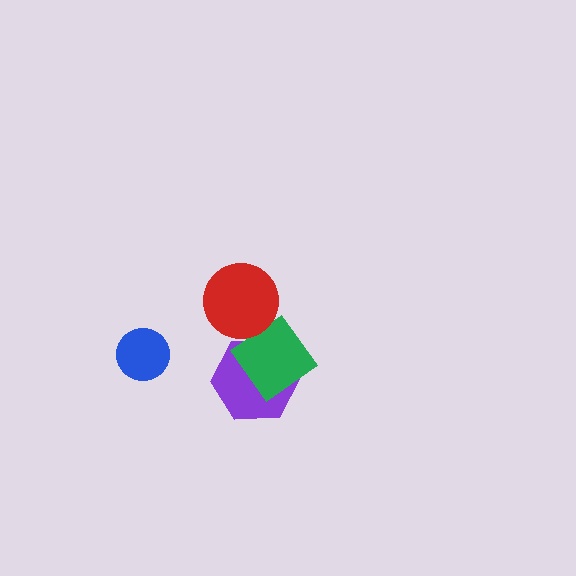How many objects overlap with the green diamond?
2 objects overlap with the green diamond.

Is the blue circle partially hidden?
No, no other shape covers it.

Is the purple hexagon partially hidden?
Yes, it is partially covered by another shape.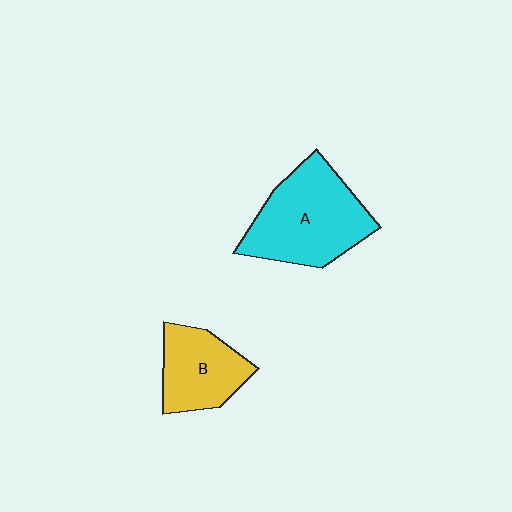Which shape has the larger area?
Shape A (cyan).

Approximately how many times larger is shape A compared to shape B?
Approximately 1.6 times.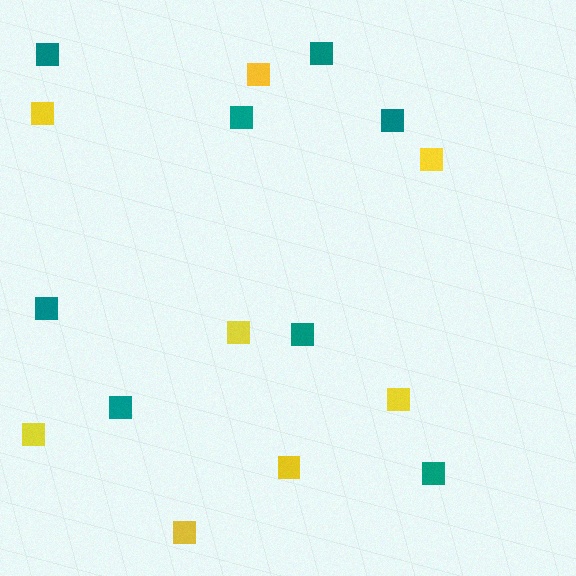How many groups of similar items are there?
There are 2 groups: one group of yellow squares (8) and one group of teal squares (8).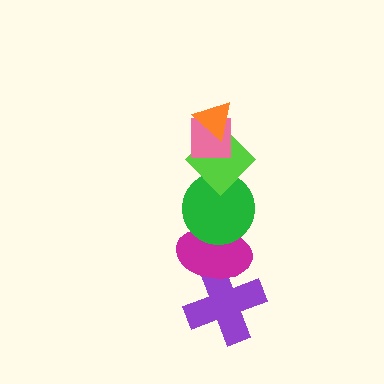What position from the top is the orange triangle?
The orange triangle is 1st from the top.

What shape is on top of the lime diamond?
The pink square is on top of the lime diamond.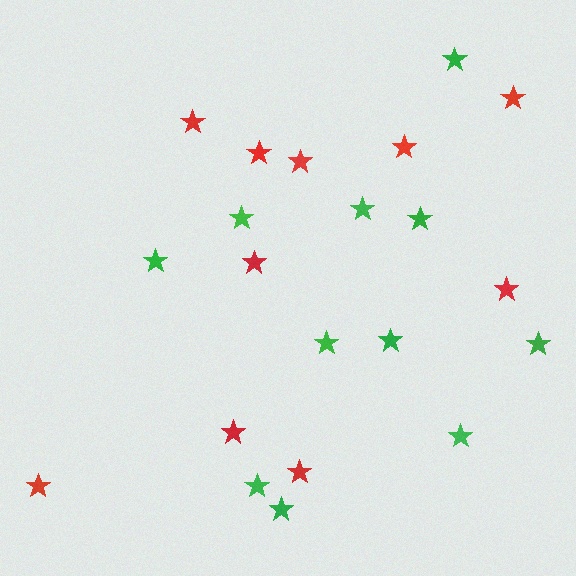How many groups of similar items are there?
There are 2 groups: one group of green stars (11) and one group of red stars (10).